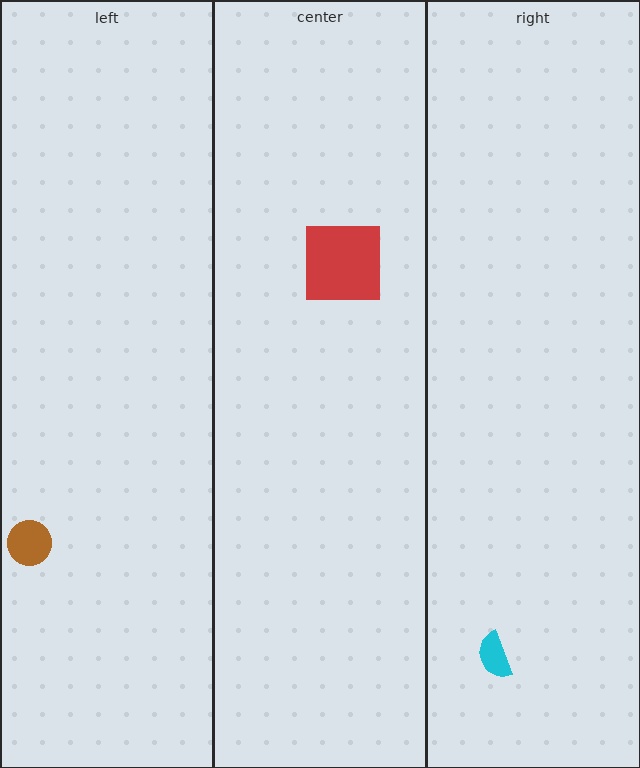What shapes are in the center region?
The red square.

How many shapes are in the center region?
1.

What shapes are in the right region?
The cyan semicircle.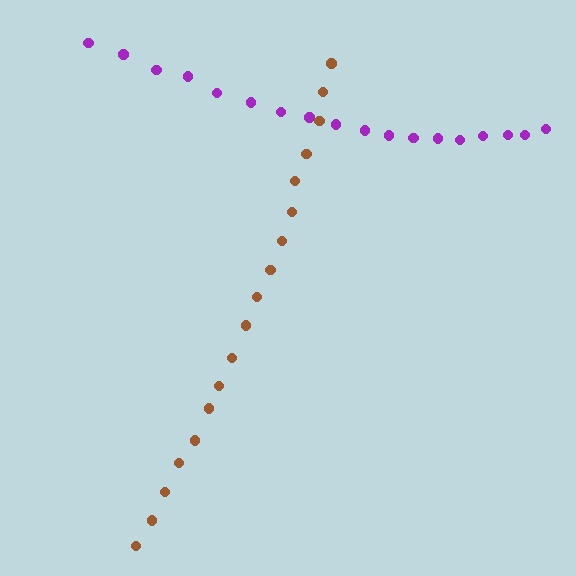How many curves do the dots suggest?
There are 2 distinct paths.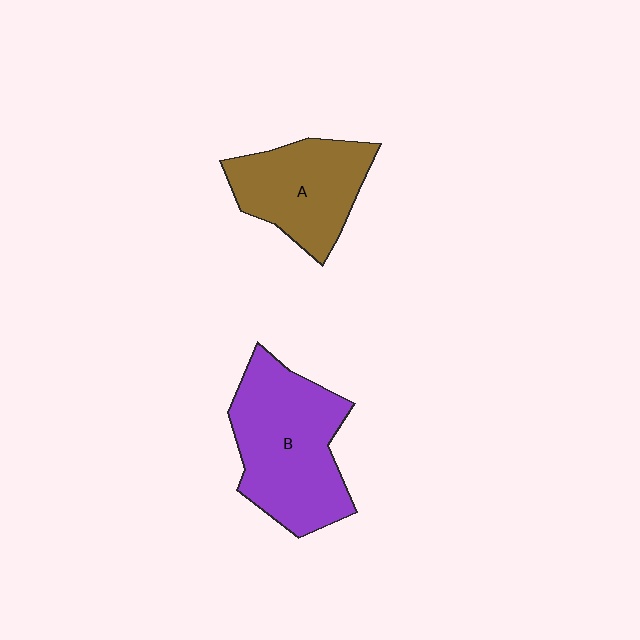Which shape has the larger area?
Shape B (purple).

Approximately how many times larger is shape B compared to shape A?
Approximately 1.4 times.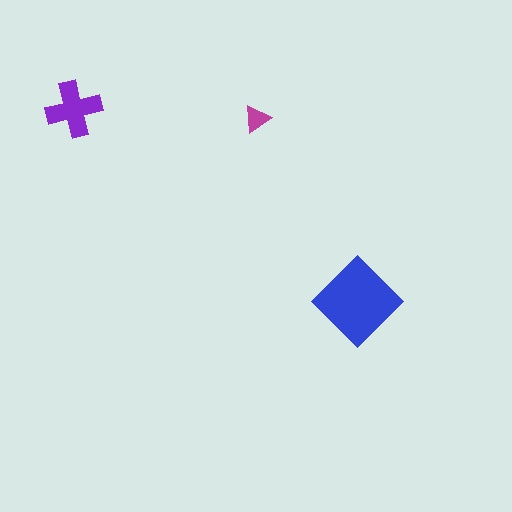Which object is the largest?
The blue diamond.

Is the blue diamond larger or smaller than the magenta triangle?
Larger.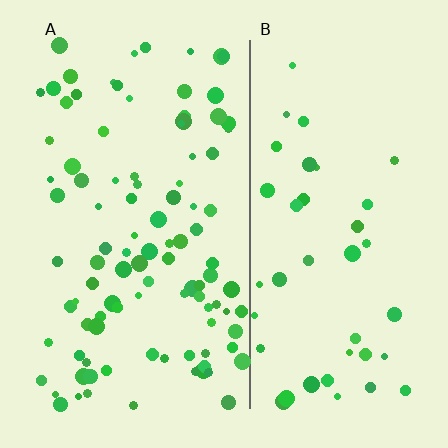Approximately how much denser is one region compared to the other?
Approximately 2.4× — region A over region B.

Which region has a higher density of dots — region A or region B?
A (the left).